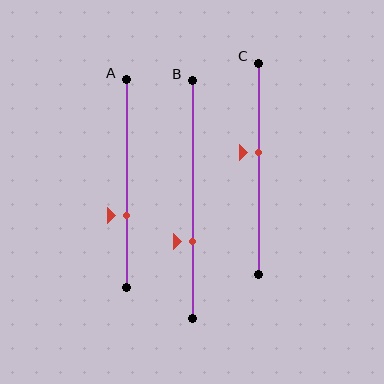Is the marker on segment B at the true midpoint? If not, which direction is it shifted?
No, the marker on segment B is shifted downward by about 17% of the segment length.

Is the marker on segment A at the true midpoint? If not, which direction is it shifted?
No, the marker on segment A is shifted downward by about 15% of the segment length.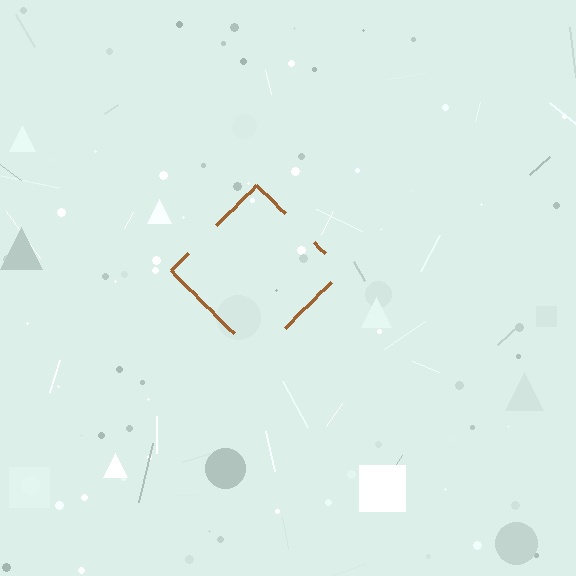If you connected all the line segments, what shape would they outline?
They would outline a diamond.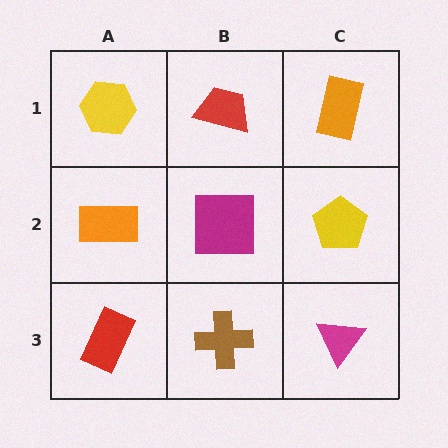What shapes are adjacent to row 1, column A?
An orange rectangle (row 2, column A), a red trapezoid (row 1, column B).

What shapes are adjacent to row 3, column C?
A yellow pentagon (row 2, column C), a brown cross (row 3, column B).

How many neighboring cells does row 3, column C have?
2.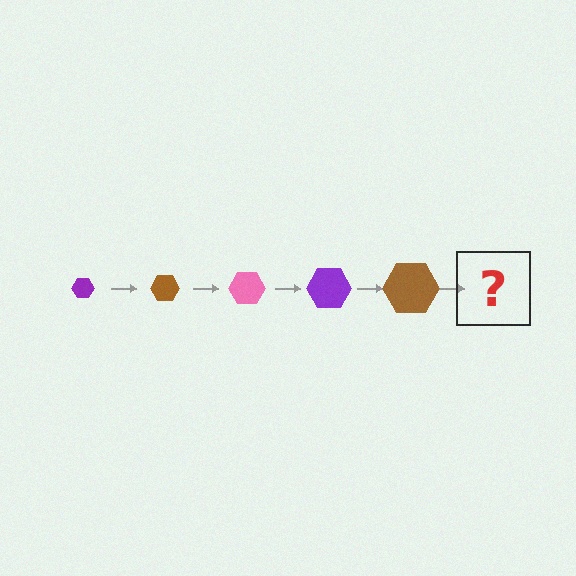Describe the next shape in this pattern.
It should be a pink hexagon, larger than the previous one.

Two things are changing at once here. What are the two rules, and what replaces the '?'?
The two rules are that the hexagon grows larger each step and the color cycles through purple, brown, and pink. The '?' should be a pink hexagon, larger than the previous one.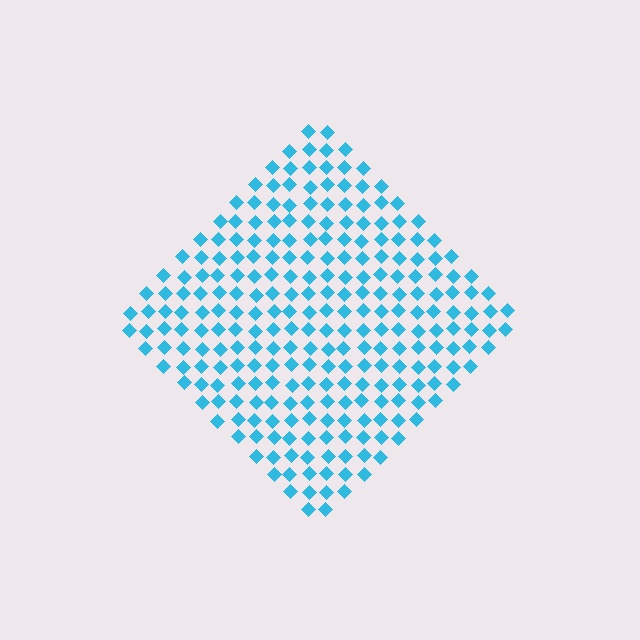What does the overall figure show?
The overall figure shows a diamond.